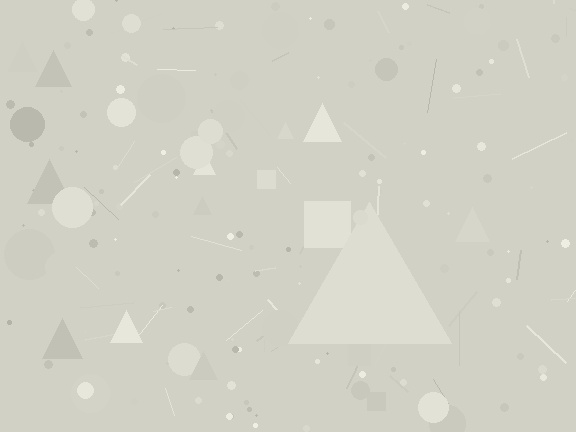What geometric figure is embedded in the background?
A triangle is embedded in the background.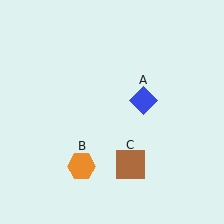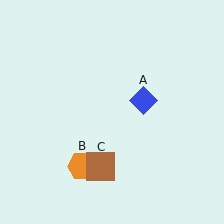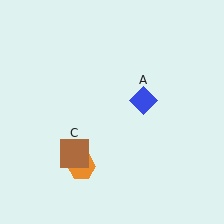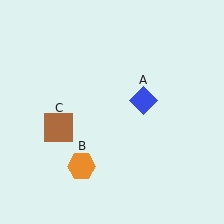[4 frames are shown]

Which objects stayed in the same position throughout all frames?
Blue diamond (object A) and orange hexagon (object B) remained stationary.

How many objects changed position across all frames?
1 object changed position: brown square (object C).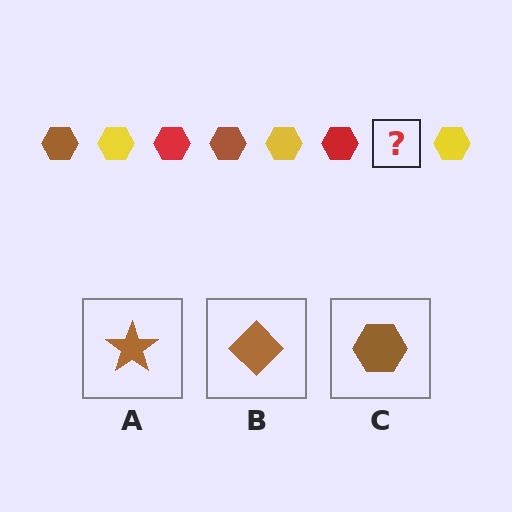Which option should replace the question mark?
Option C.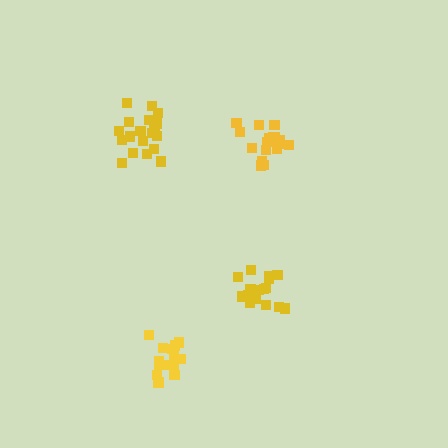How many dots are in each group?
Group 1: 20 dots, Group 2: 15 dots, Group 3: 17 dots, Group 4: 18 dots (70 total).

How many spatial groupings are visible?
There are 4 spatial groupings.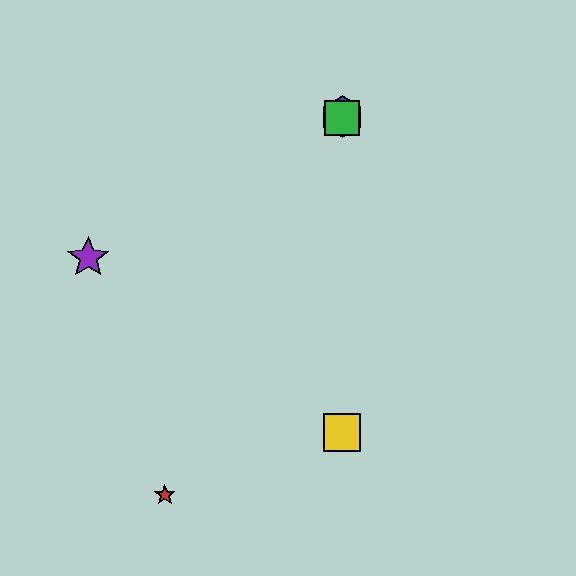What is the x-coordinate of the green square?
The green square is at x≈342.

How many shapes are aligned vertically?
3 shapes (the blue hexagon, the green square, the yellow square) are aligned vertically.